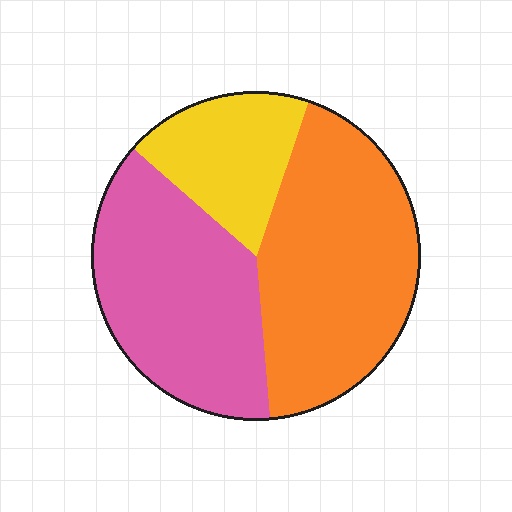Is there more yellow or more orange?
Orange.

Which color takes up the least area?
Yellow, at roughly 20%.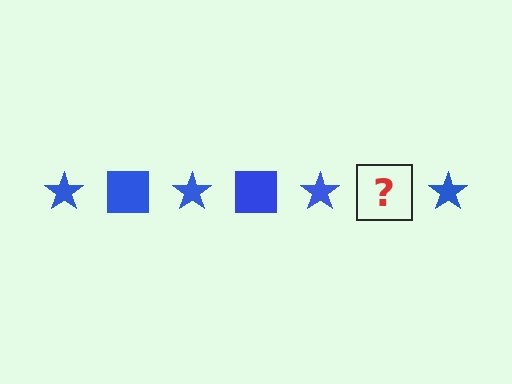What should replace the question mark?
The question mark should be replaced with a blue square.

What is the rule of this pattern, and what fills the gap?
The rule is that the pattern cycles through star, square shapes in blue. The gap should be filled with a blue square.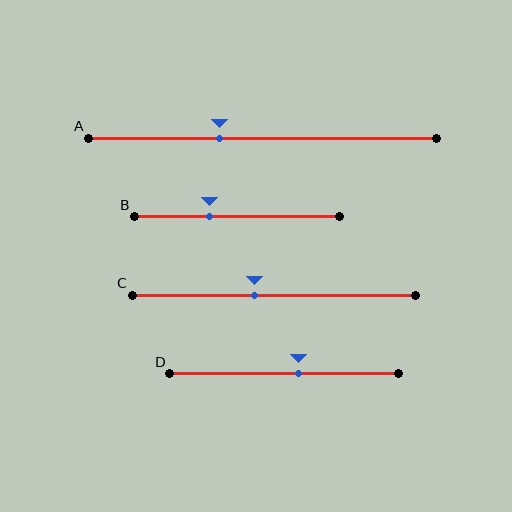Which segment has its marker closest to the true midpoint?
Segment D has its marker closest to the true midpoint.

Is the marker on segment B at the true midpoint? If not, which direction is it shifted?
No, the marker on segment B is shifted to the left by about 14% of the segment length.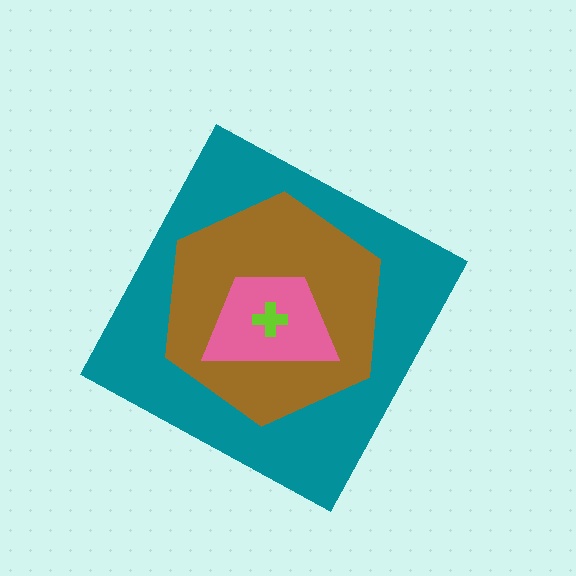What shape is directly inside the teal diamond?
The brown hexagon.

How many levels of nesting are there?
4.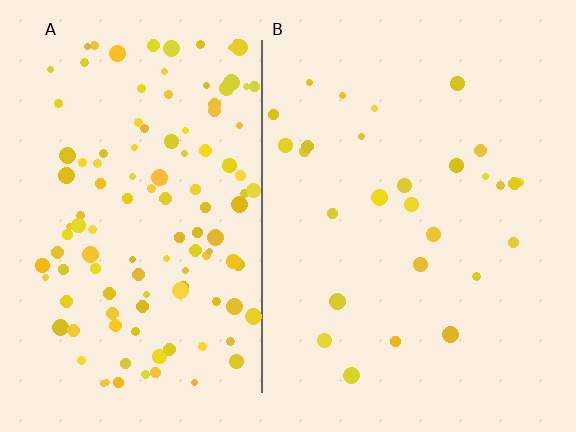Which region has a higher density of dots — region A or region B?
A (the left).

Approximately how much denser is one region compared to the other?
Approximately 4.4× — region A over region B.